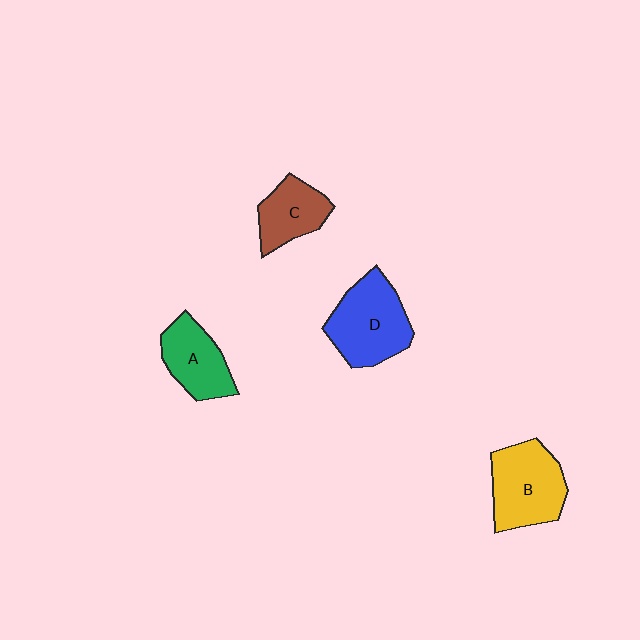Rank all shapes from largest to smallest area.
From largest to smallest: D (blue), B (yellow), A (green), C (brown).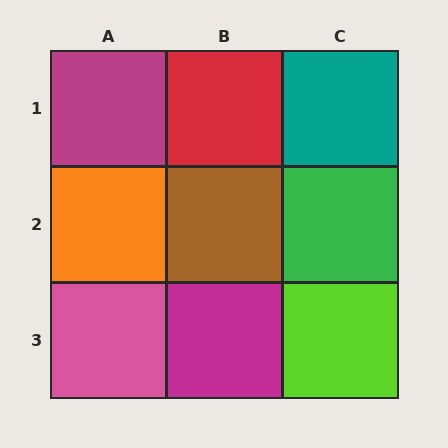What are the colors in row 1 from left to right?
Magenta, red, teal.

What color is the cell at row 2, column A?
Orange.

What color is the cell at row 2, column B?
Brown.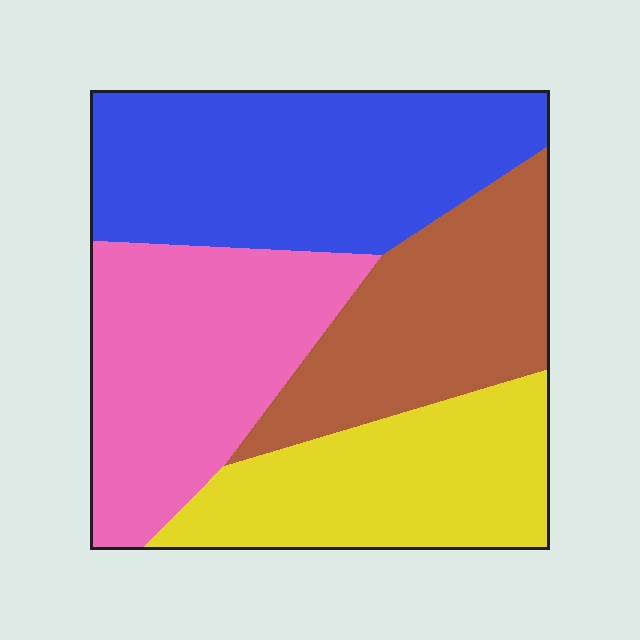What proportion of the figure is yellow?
Yellow takes up about one fifth (1/5) of the figure.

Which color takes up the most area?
Blue, at roughly 30%.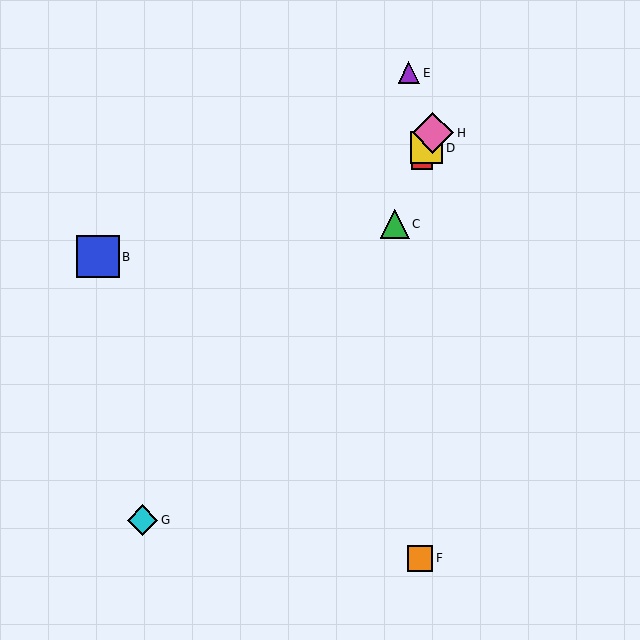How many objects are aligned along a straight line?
4 objects (A, C, D, H) are aligned along a straight line.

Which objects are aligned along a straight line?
Objects A, C, D, H are aligned along a straight line.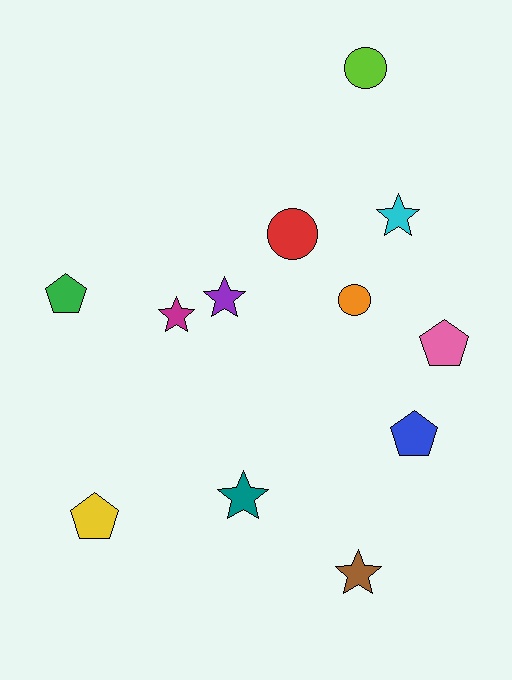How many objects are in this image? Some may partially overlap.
There are 12 objects.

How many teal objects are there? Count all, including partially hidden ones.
There is 1 teal object.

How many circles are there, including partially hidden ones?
There are 3 circles.